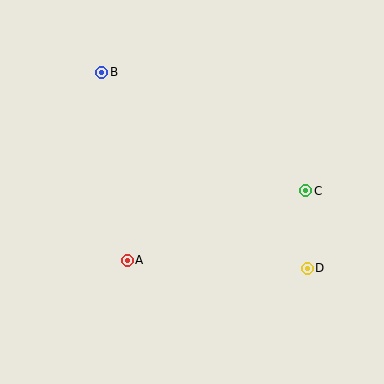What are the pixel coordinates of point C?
Point C is at (306, 191).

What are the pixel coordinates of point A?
Point A is at (127, 260).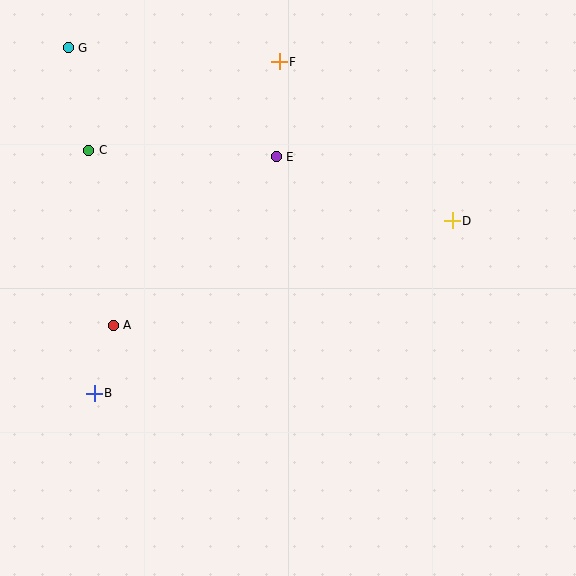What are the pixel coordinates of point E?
Point E is at (276, 157).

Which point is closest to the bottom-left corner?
Point B is closest to the bottom-left corner.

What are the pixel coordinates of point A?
Point A is at (113, 325).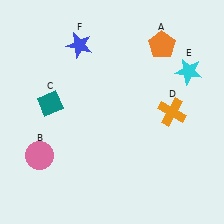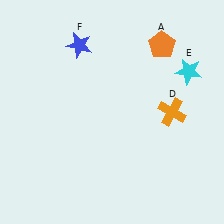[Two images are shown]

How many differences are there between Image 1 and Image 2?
There are 2 differences between the two images.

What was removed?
The pink circle (B), the teal diamond (C) were removed in Image 2.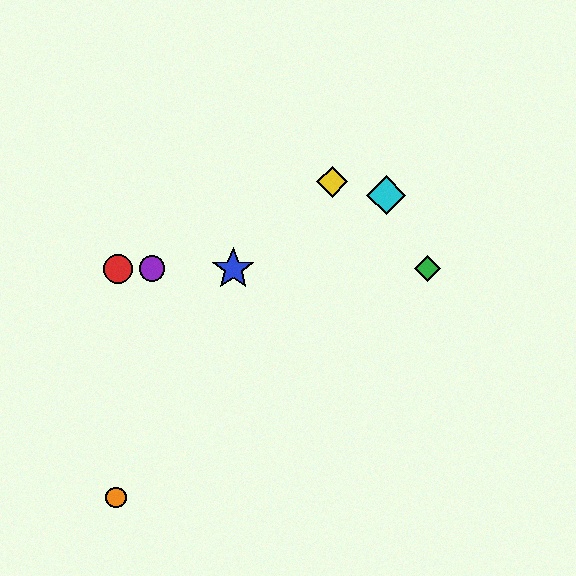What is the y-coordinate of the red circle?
The red circle is at y≈269.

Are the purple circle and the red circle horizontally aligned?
Yes, both are at y≈269.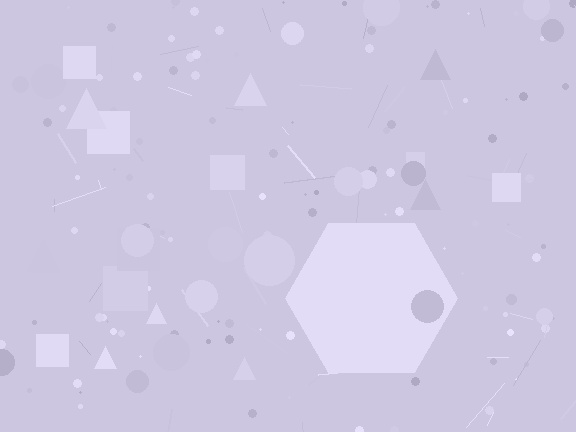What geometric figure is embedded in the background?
A hexagon is embedded in the background.